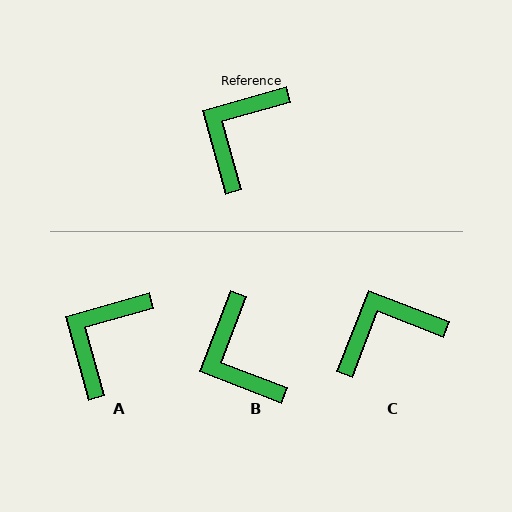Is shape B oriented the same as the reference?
No, it is off by about 54 degrees.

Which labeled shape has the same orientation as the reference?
A.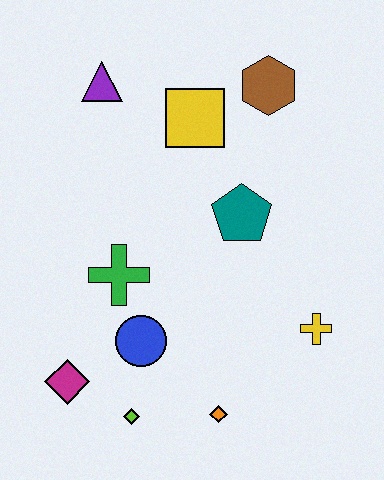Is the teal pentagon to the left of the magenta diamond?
No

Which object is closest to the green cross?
The blue circle is closest to the green cross.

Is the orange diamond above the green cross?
No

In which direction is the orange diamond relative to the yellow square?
The orange diamond is below the yellow square.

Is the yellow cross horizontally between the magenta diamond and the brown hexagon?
No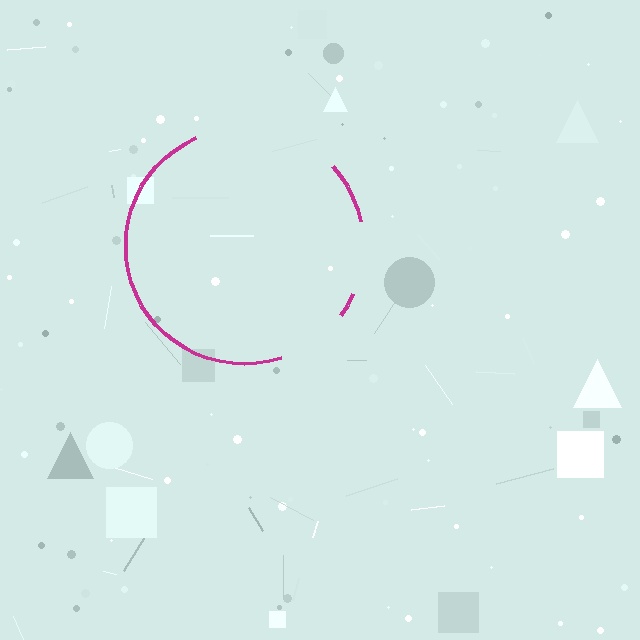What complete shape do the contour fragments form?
The contour fragments form a circle.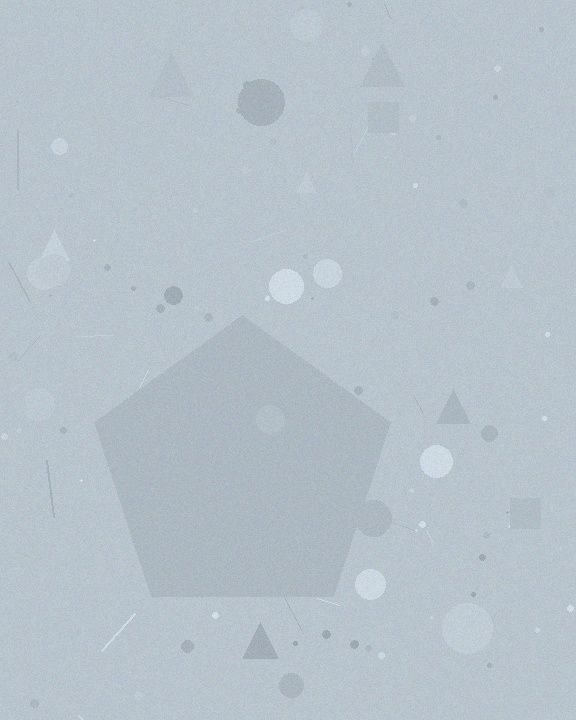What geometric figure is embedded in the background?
A pentagon is embedded in the background.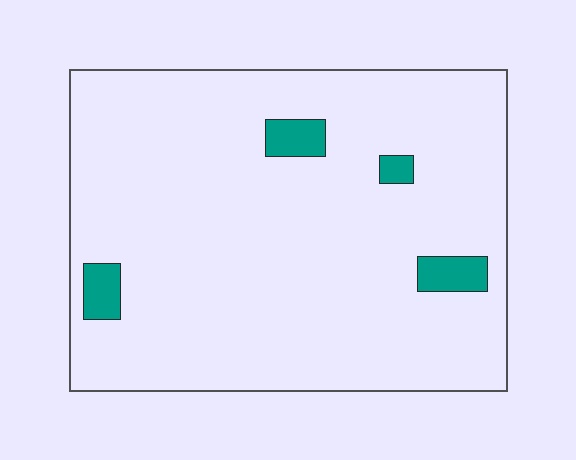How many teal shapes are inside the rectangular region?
4.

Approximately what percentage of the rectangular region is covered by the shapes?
Approximately 5%.